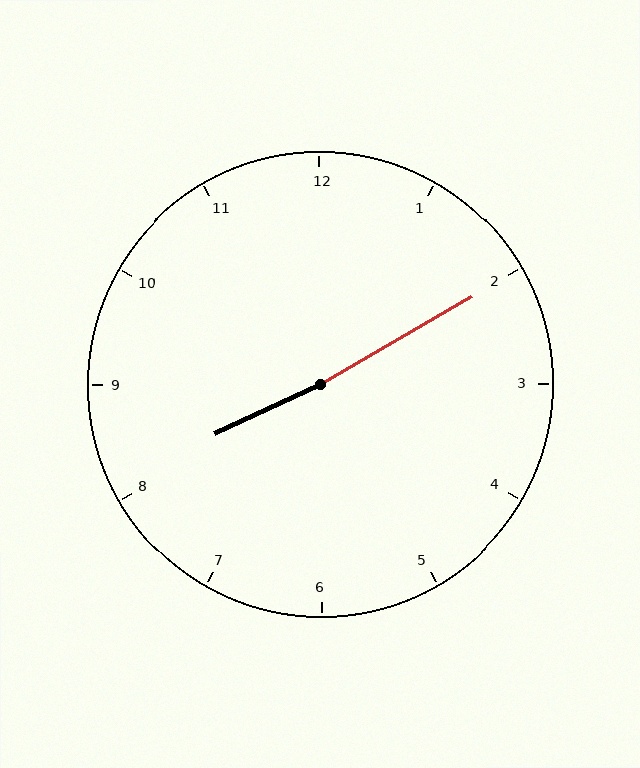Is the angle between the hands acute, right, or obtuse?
It is obtuse.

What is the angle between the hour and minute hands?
Approximately 175 degrees.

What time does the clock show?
8:10.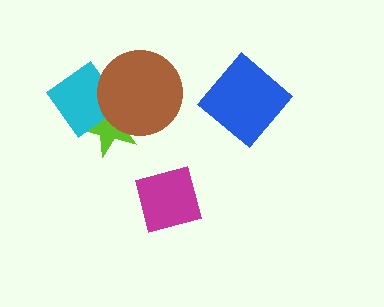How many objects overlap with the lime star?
2 objects overlap with the lime star.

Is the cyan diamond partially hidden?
Yes, it is partially covered by another shape.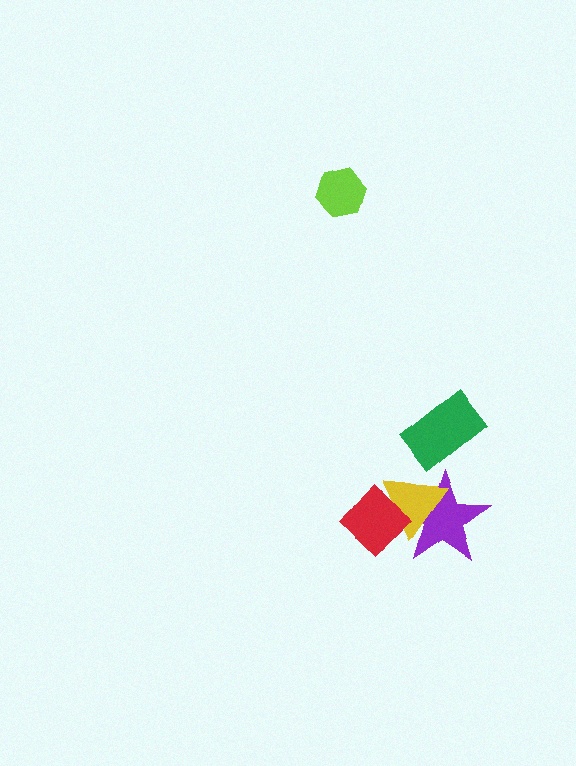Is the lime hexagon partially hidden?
No, no other shape covers it.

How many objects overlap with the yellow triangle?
2 objects overlap with the yellow triangle.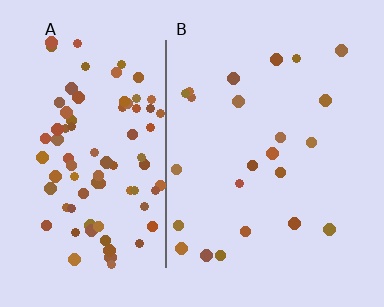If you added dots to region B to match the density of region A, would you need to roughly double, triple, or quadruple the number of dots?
Approximately quadruple.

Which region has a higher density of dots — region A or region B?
A (the left).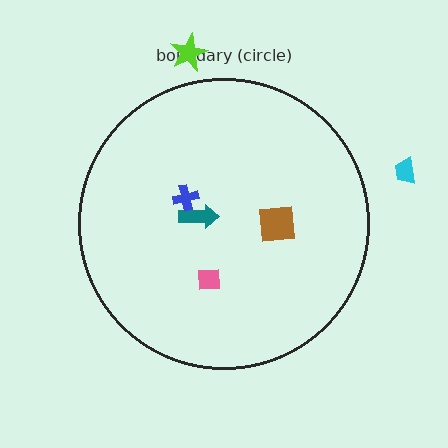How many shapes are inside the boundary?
4 inside, 2 outside.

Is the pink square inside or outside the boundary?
Inside.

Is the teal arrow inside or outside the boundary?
Inside.